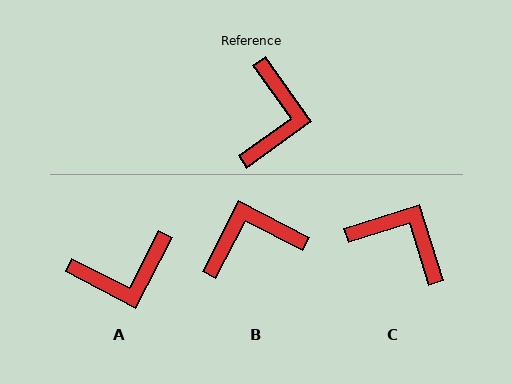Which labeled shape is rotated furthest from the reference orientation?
B, about 117 degrees away.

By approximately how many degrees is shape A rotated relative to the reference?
Approximately 63 degrees clockwise.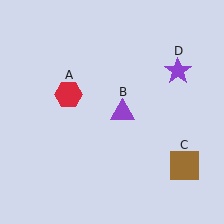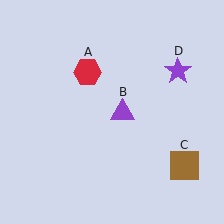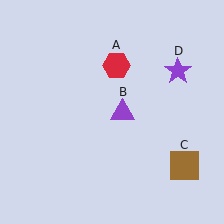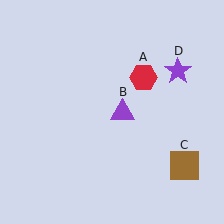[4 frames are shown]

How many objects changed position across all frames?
1 object changed position: red hexagon (object A).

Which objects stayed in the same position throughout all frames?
Purple triangle (object B) and brown square (object C) and purple star (object D) remained stationary.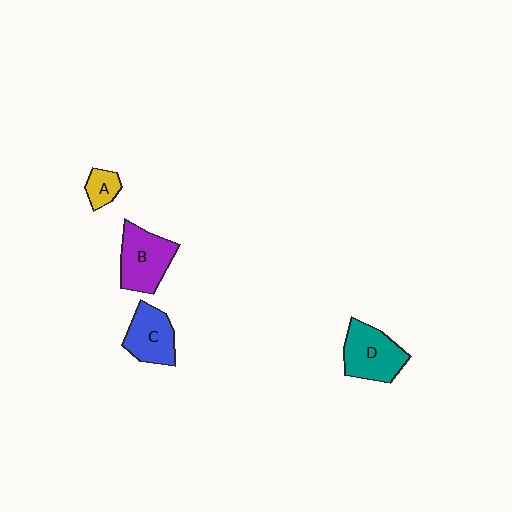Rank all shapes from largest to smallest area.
From largest to smallest: B (purple), D (teal), C (blue), A (yellow).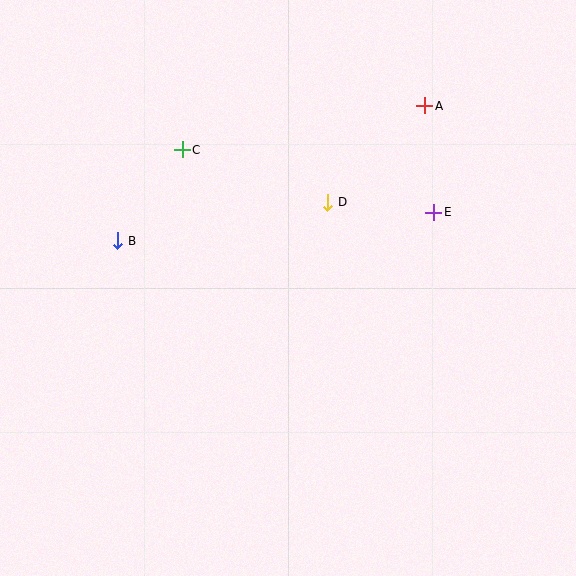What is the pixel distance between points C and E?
The distance between C and E is 259 pixels.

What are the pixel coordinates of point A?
Point A is at (425, 106).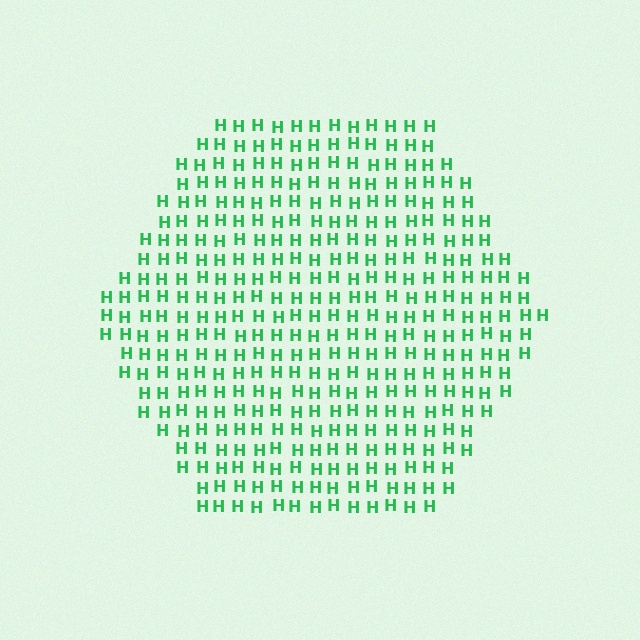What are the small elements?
The small elements are letter H's.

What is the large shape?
The large shape is a hexagon.